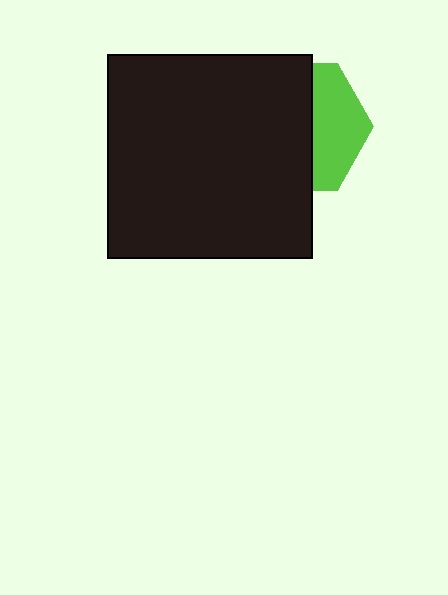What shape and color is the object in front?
The object in front is a black square.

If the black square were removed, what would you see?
You would see the complete lime hexagon.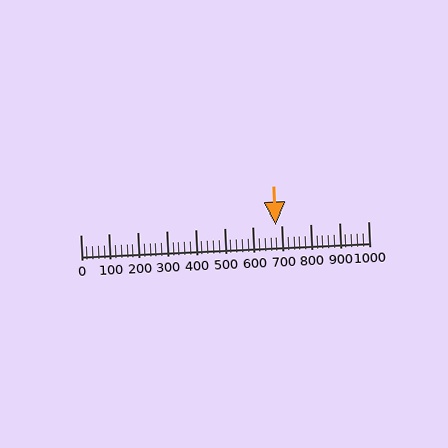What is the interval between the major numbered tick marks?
The major tick marks are spaced 100 units apart.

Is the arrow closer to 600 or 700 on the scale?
The arrow is closer to 700.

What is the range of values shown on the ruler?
The ruler shows values from 0 to 1000.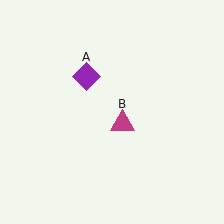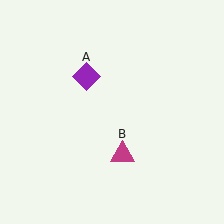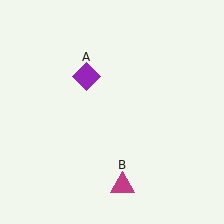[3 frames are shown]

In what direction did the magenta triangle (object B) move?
The magenta triangle (object B) moved down.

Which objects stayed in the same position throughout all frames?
Purple diamond (object A) remained stationary.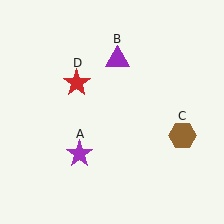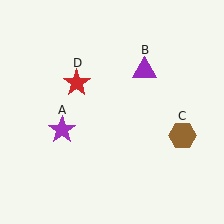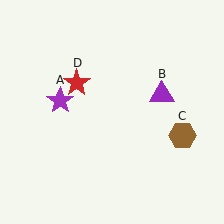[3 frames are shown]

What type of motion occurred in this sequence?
The purple star (object A), purple triangle (object B) rotated clockwise around the center of the scene.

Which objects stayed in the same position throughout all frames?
Brown hexagon (object C) and red star (object D) remained stationary.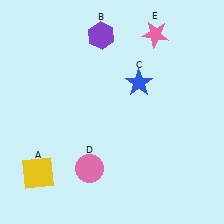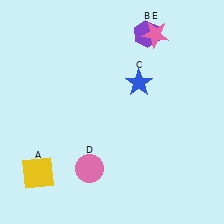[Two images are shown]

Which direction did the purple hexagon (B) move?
The purple hexagon (B) moved right.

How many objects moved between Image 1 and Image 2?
1 object moved between the two images.